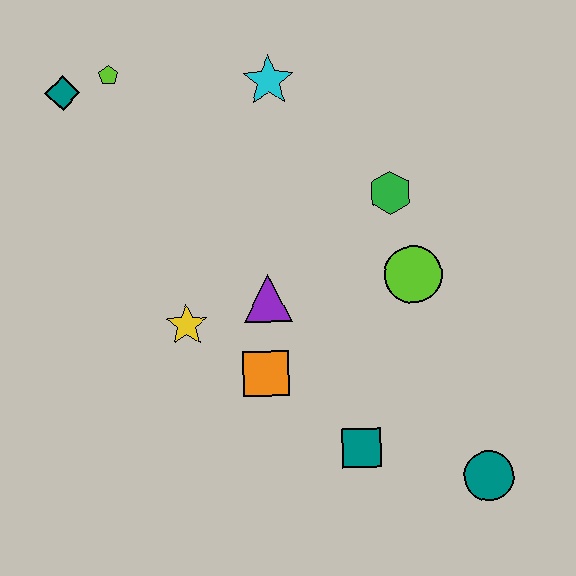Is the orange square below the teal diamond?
Yes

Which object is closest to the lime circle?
The green hexagon is closest to the lime circle.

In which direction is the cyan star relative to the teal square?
The cyan star is above the teal square.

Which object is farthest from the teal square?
The teal diamond is farthest from the teal square.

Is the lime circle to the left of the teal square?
No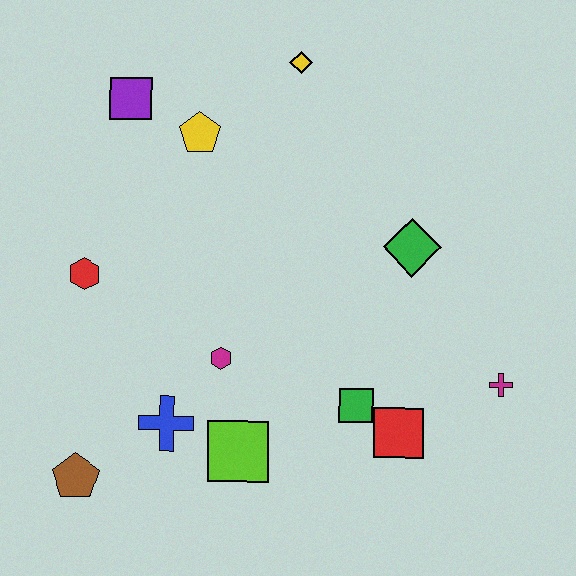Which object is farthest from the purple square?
The magenta cross is farthest from the purple square.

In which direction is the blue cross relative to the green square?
The blue cross is to the left of the green square.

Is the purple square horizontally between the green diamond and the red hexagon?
Yes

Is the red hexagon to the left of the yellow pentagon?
Yes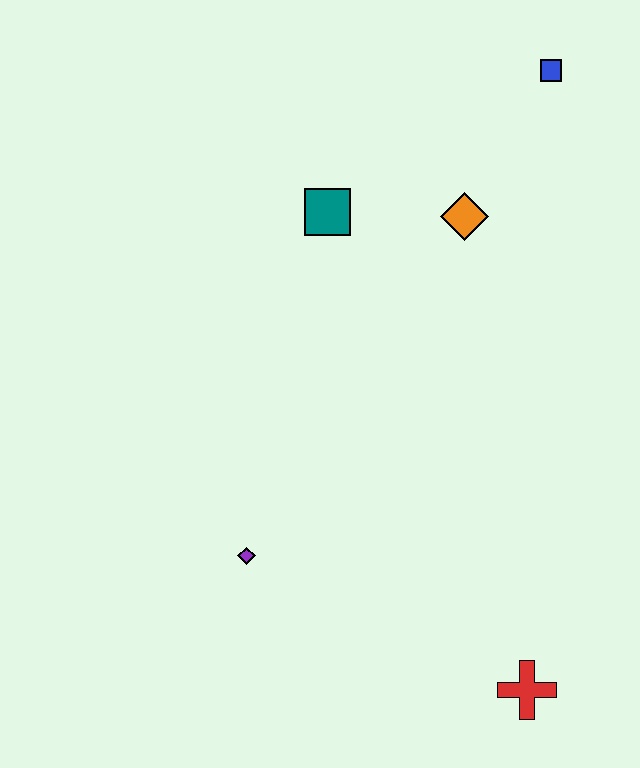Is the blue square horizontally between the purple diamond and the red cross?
No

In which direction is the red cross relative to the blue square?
The red cross is below the blue square.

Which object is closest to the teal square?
The orange diamond is closest to the teal square.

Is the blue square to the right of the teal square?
Yes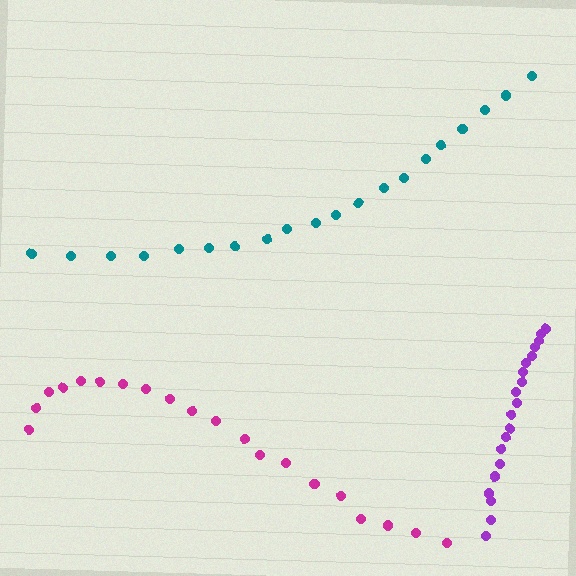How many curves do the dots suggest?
There are 3 distinct paths.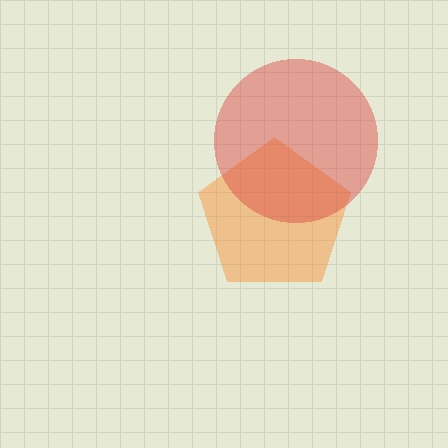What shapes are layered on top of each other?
The layered shapes are: an orange pentagon, a red circle.